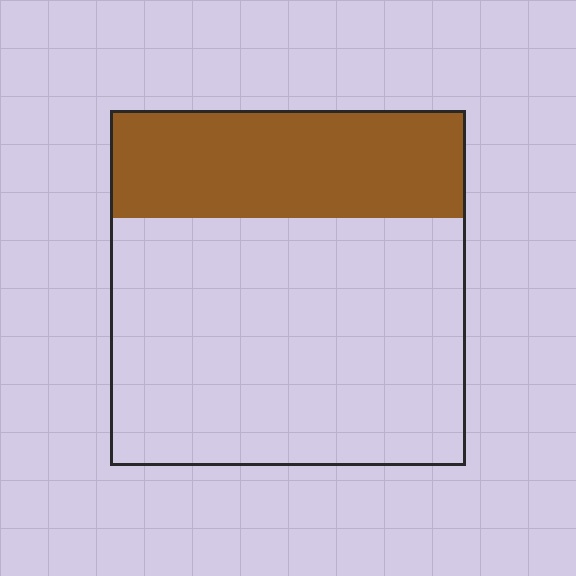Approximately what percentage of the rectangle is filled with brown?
Approximately 30%.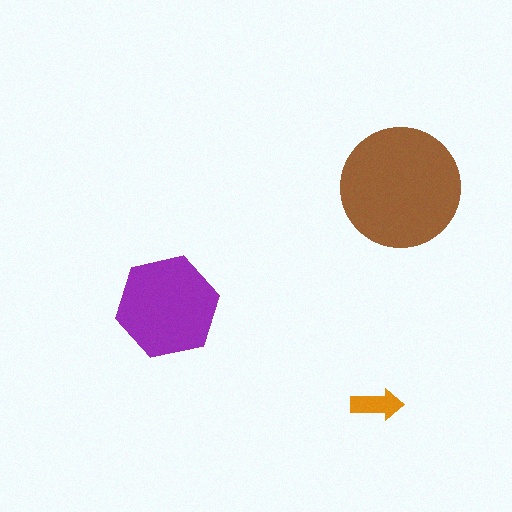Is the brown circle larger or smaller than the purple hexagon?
Larger.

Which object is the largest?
The brown circle.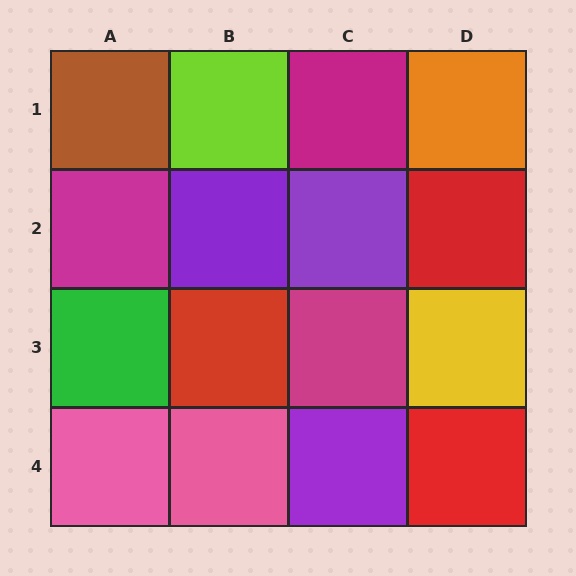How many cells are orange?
1 cell is orange.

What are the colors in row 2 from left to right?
Magenta, purple, purple, red.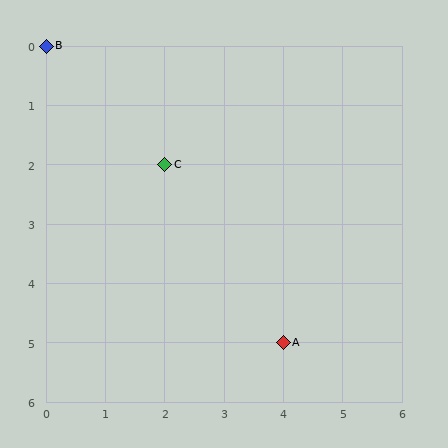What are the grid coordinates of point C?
Point C is at grid coordinates (2, 2).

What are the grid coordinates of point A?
Point A is at grid coordinates (4, 5).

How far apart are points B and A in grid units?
Points B and A are 4 columns and 5 rows apart (about 6.4 grid units diagonally).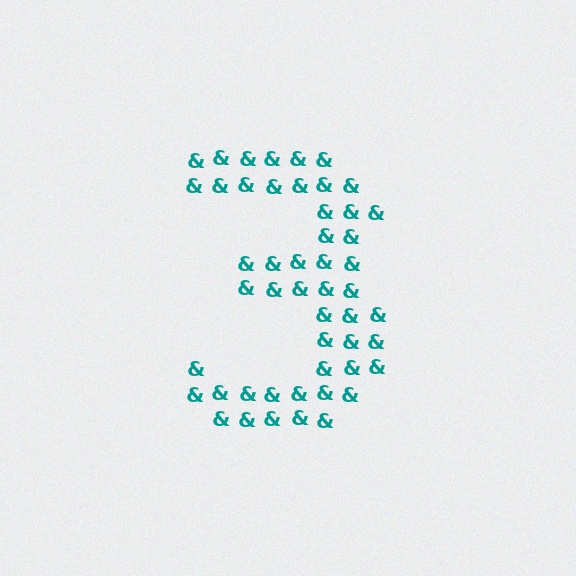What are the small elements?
The small elements are ampersands.